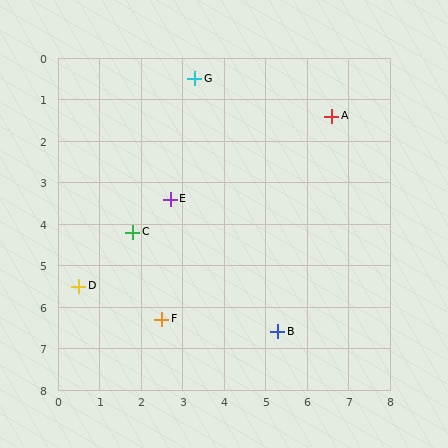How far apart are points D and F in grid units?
Points D and F are about 2.2 grid units apart.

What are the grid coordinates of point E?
Point E is at approximately (2.7, 3.4).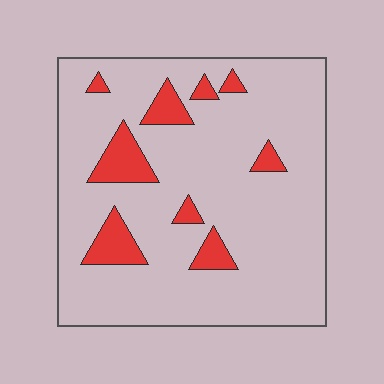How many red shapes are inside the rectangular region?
9.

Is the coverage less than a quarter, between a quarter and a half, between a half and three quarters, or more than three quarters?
Less than a quarter.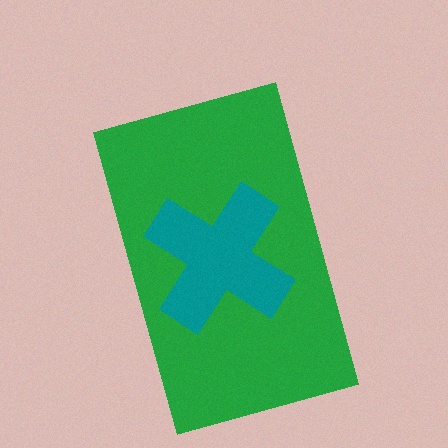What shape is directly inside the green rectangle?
The teal cross.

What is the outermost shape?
The green rectangle.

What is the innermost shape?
The teal cross.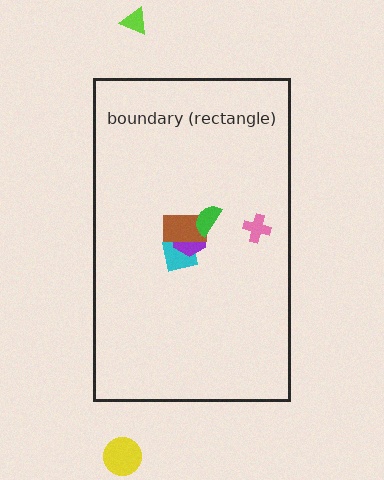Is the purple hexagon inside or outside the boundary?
Inside.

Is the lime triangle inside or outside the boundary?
Outside.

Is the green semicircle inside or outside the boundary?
Inside.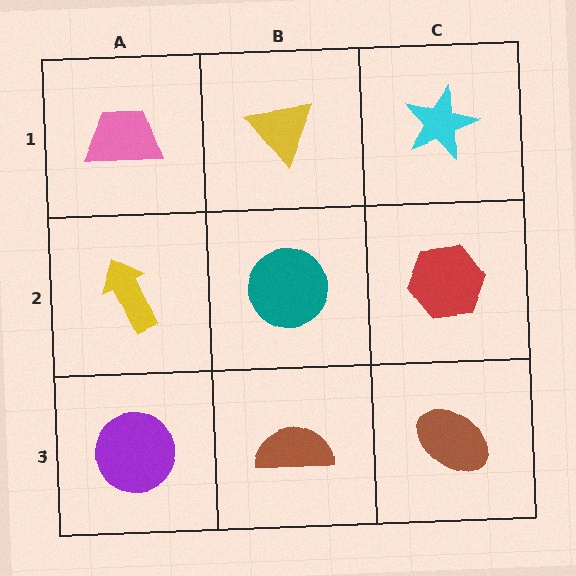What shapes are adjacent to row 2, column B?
A yellow triangle (row 1, column B), a brown semicircle (row 3, column B), a yellow arrow (row 2, column A), a red hexagon (row 2, column C).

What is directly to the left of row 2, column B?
A yellow arrow.